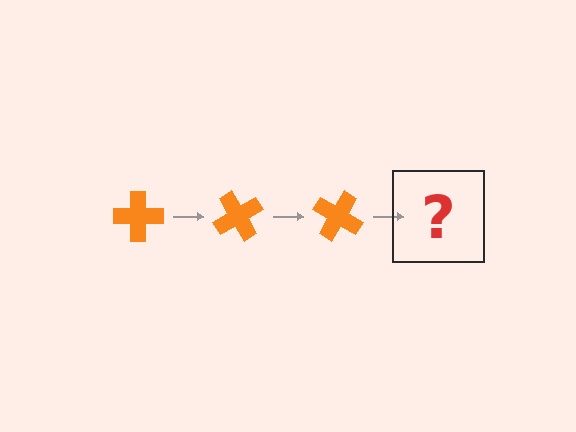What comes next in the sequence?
The next element should be an orange cross rotated 180 degrees.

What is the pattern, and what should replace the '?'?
The pattern is that the cross rotates 60 degrees each step. The '?' should be an orange cross rotated 180 degrees.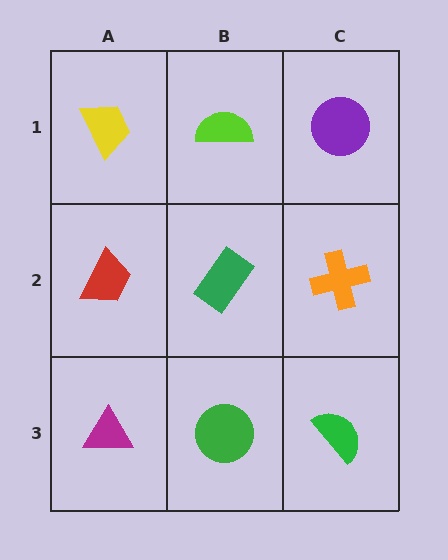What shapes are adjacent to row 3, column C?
An orange cross (row 2, column C), a green circle (row 3, column B).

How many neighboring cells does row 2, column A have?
3.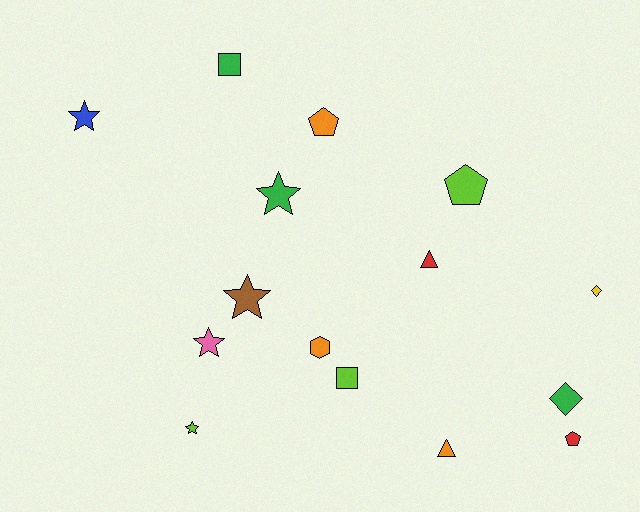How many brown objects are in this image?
There is 1 brown object.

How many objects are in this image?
There are 15 objects.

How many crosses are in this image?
There are no crosses.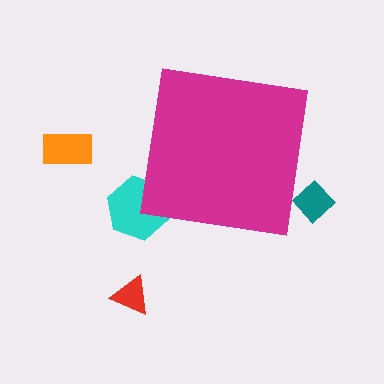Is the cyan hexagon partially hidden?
Yes, the cyan hexagon is partially hidden behind the magenta square.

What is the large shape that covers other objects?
A magenta square.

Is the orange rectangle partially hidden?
No, the orange rectangle is fully visible.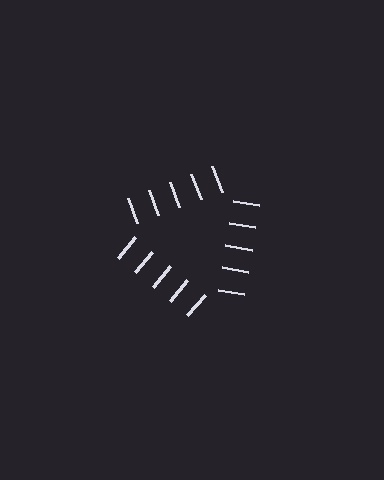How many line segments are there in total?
15 — 5 along each of the 3 edges.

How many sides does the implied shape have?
3 sides — the line-ends trace a triangle.